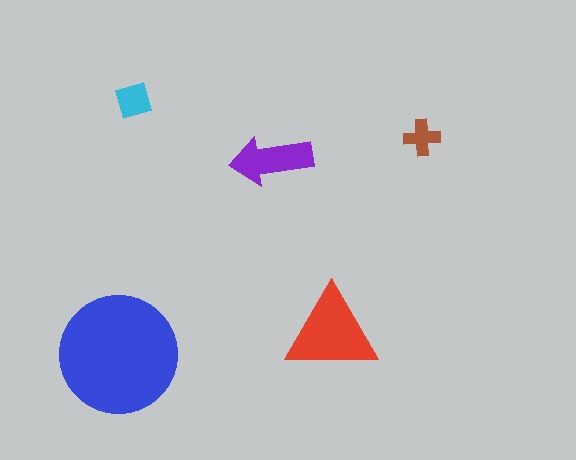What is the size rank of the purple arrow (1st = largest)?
3rd.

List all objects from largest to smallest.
The blue circle, the red triangle, the purple arrow, the cyan diamond, the brown cross.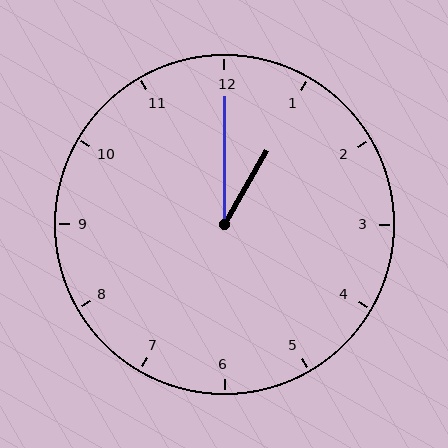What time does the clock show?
1:00.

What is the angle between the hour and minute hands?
Approximately 30 degrees.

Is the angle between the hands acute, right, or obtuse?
It is acute.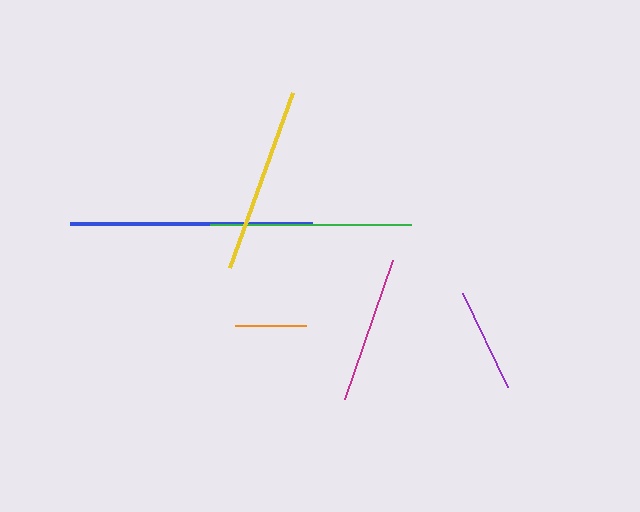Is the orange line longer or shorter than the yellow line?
The yellow line is longer than the orange line.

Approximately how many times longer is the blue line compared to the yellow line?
The blue line is approximately 1.3 times the length of the yellow line.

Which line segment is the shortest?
The orange line is the shortest at approximately 71 pixels.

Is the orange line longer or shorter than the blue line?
The blue line is longer than the orange line.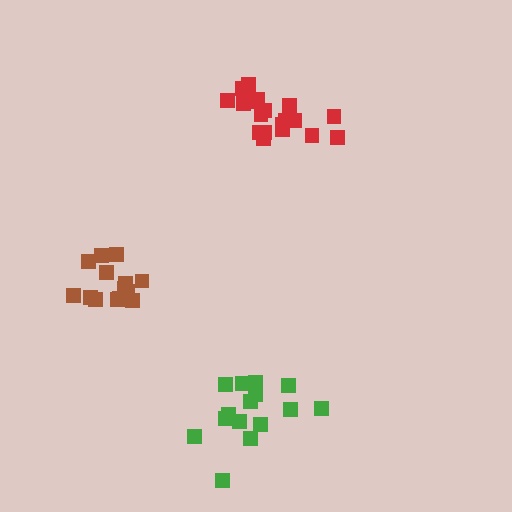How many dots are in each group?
Group 1: 15 dots, Group 2: 19 dots, Group 3: 16 dots (50 total).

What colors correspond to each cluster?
The clusters are colored: green, red, brown.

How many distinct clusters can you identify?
There are 3 distinct clusters.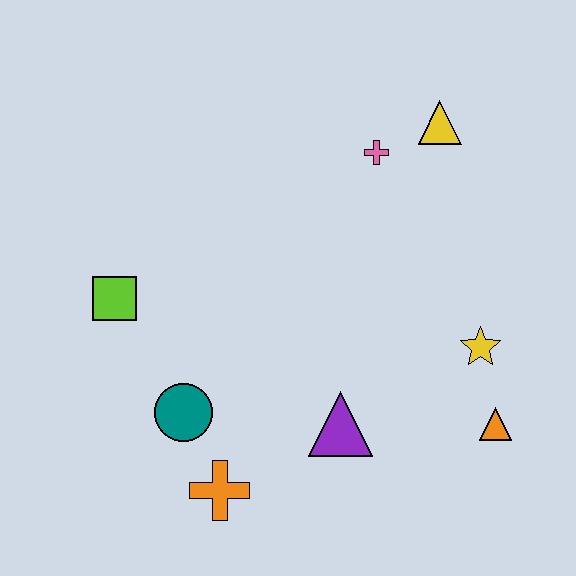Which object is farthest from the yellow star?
The lime square is farthest from the yellow star.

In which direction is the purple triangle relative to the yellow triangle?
The purple triangle is below the yellow triangle.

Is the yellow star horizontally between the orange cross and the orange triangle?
Yes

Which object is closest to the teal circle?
The orange cross is closest to the teal circle.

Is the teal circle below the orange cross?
No